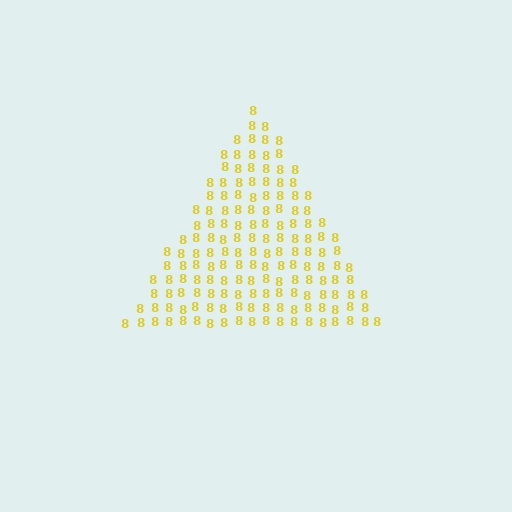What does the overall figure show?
The overall figure shows a triangle.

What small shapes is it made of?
It is made of small digit 8's.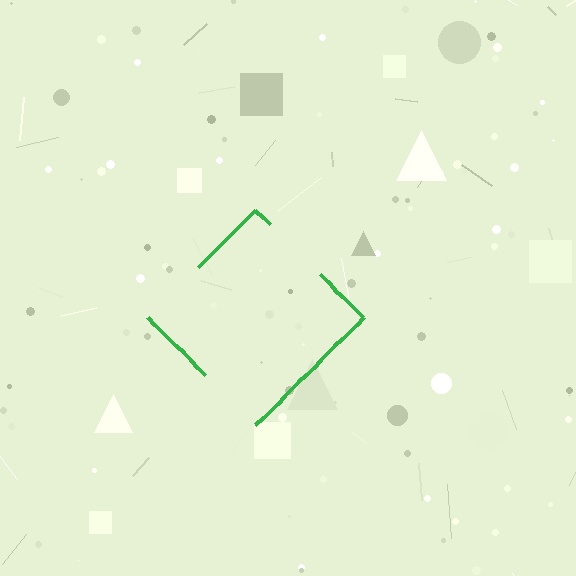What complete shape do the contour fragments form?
The contour fragments form a diamond.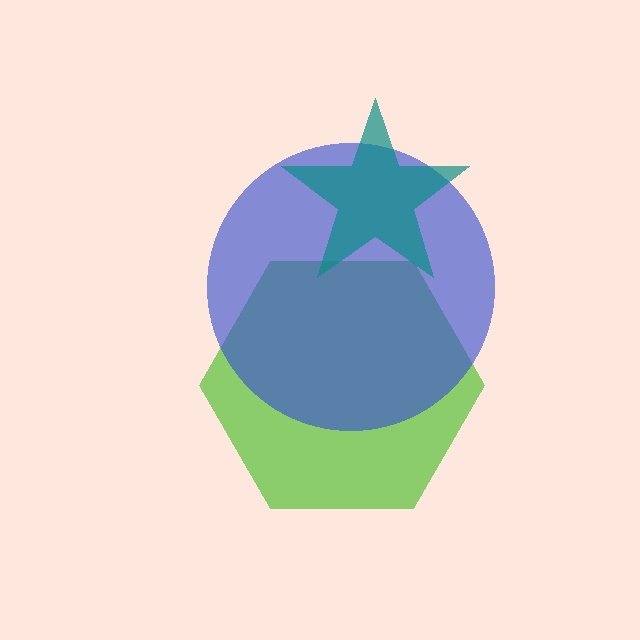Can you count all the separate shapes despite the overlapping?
Yes, there are 3 separate shapes.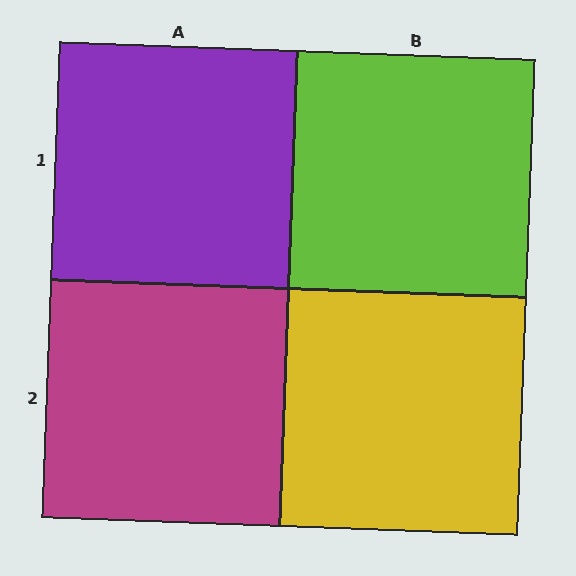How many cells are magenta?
1 cell is magenta.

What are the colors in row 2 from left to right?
Magenta, yellow.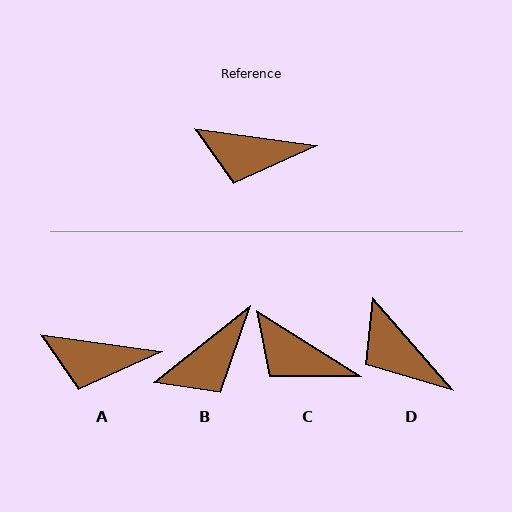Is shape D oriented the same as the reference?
No, it is off by about 41 degrees.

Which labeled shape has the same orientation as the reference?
A.